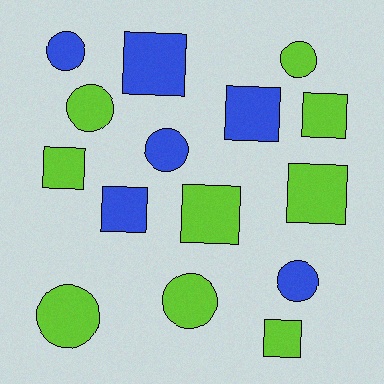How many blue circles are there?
There are 3 blue circles.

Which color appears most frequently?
Lime, with 9 objects.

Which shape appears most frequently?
Square, with 8 objects.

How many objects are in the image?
There are 15 objects.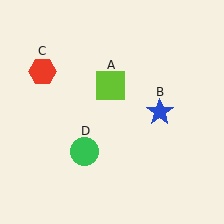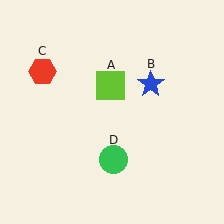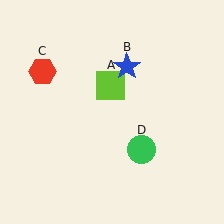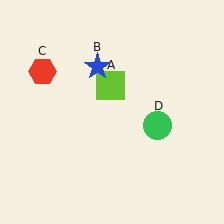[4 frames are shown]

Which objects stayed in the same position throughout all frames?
Lime square (object A) and red hexagon (object C) remained stationary.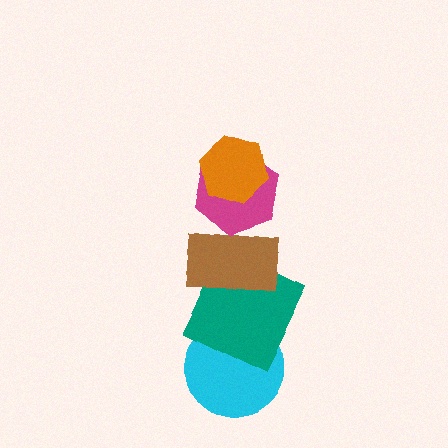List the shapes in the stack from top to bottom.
From top to bottom: the orange hexagon, the magenta hexagon, the brown rectangle, the teal square, the cyan circle.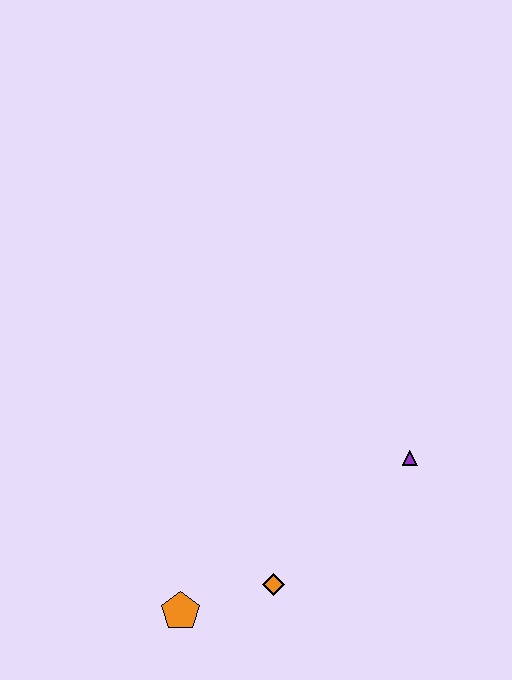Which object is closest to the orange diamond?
The orange pentagon is closest to the orange diamond.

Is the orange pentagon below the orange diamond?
Yes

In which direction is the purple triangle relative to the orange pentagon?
The purple triangle is to the right of the orange pentagon.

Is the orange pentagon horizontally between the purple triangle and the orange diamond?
No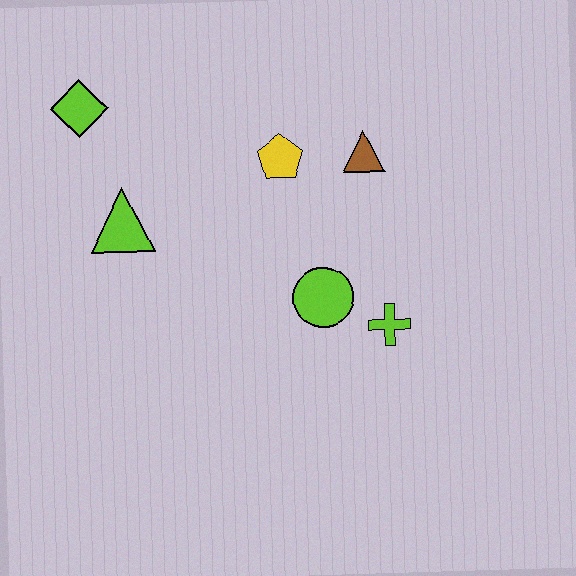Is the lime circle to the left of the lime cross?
Yes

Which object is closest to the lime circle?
The lime cross is closest to the lime circle.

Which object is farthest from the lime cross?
The lime diamond is farthest from the lime cross.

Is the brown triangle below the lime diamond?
Yes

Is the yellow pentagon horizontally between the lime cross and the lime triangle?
Yes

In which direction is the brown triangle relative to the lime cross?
The brown triangle is above the lime cross.